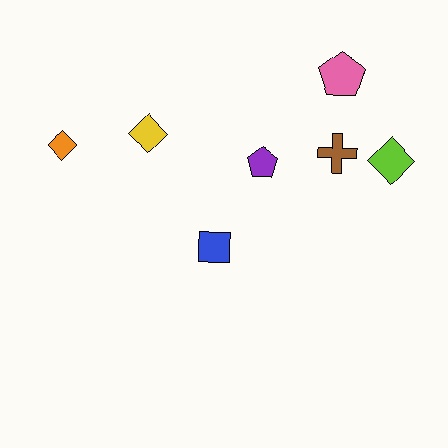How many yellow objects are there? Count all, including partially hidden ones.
There is 1 yellow object.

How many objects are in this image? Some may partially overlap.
There are 7 objects.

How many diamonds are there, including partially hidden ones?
There are 3 diamonds.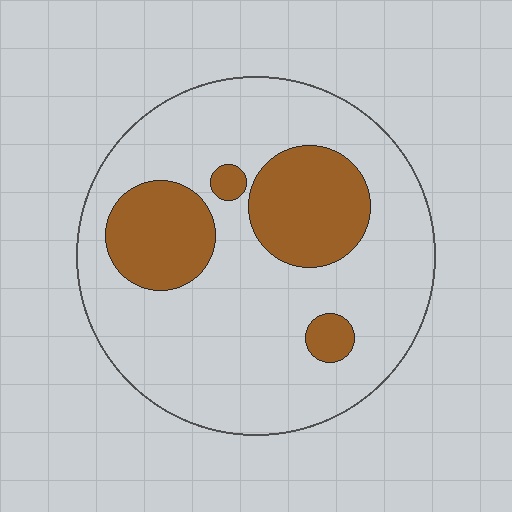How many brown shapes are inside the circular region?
4.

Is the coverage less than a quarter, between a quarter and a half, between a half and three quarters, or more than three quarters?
Less than a quarter.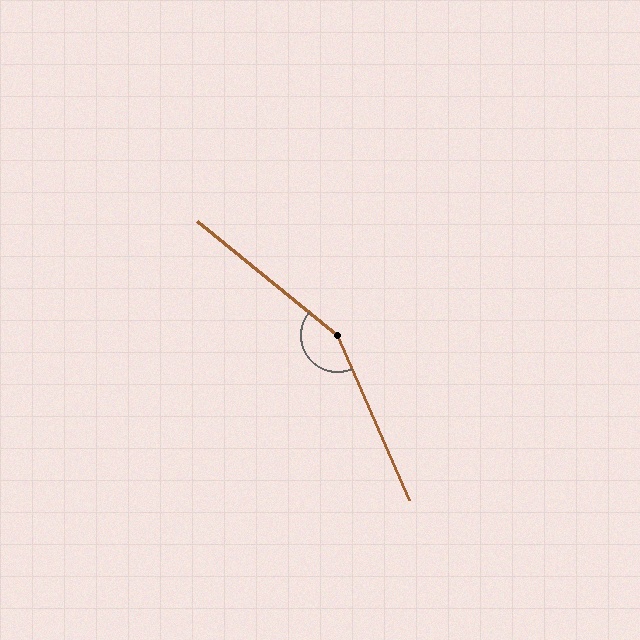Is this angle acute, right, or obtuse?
It is obtuse.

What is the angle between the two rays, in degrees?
Approximately 153 degrees.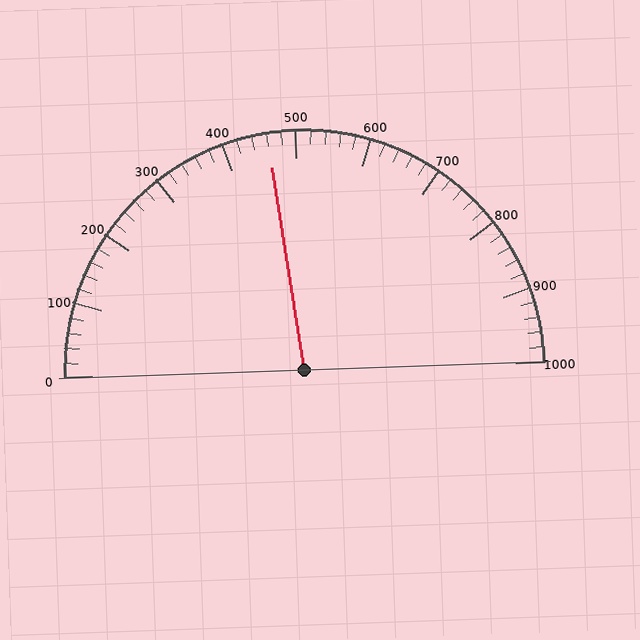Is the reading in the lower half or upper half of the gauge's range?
The reading is in the lower half of the range (0 to 1000).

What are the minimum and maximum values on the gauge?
The gauge ranges from 0 to 1000.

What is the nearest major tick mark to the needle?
The nearest major tick mark is 500.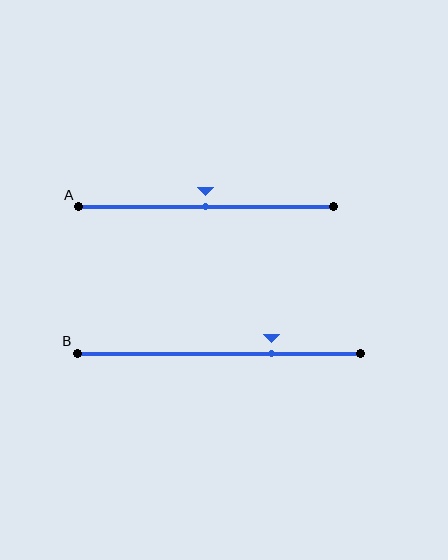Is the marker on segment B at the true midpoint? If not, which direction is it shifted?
No, the marker on segment B is shifted to the right by about 19% of the segment length.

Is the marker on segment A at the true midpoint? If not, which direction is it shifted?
Yes, the marker on segment A is at the true midpoint.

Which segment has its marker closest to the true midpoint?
Segment A has its marker closest to the true midpoint.